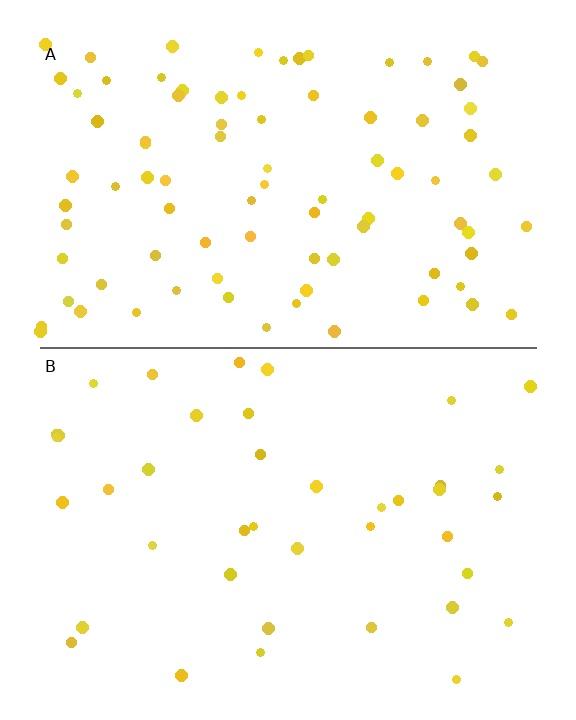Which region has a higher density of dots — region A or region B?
A (the top).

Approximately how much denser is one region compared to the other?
Approximately 2.1× — region A over region B.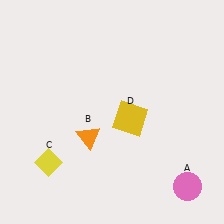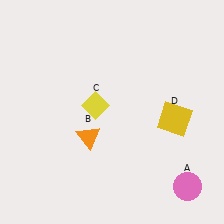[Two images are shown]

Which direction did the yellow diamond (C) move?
The yellow diamond (C) moved up.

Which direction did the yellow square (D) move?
The yellow square (D) moved right.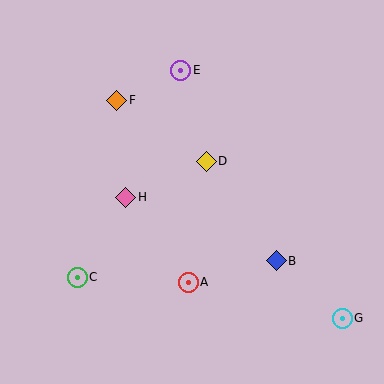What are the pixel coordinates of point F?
Point F is at (117, 100).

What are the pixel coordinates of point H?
Point H is at (126, 197).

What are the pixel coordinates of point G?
Point G is at (342, 318).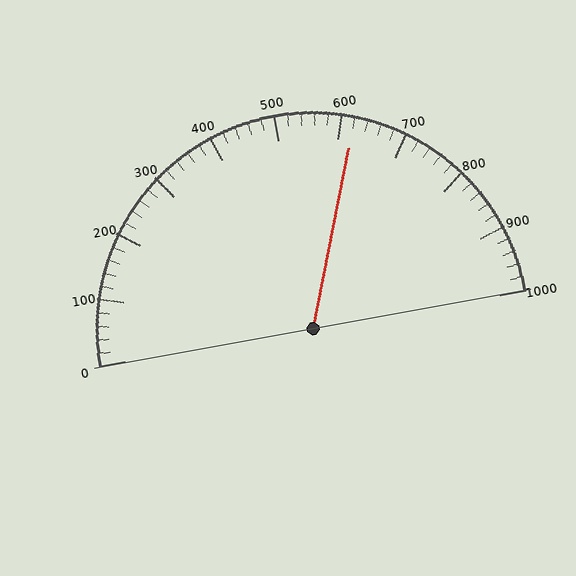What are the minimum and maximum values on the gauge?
The gauge ranges from 0 to 1000.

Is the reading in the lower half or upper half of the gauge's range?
The reading is in the upper half of the range (0 to 1000).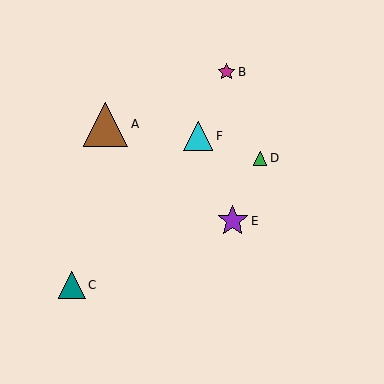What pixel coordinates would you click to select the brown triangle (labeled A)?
Click at (106, 124) to select the brown triangle A.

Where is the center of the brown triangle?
The center of the brown triangle is at (106, 124).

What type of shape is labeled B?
Shape B is a magenta star.